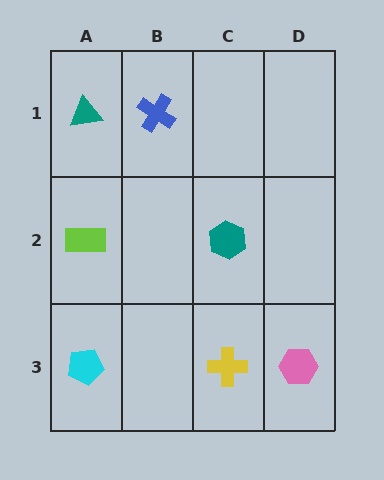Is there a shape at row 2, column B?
No, that cell is empty.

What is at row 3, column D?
A pink hexagon.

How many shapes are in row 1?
2 shapes.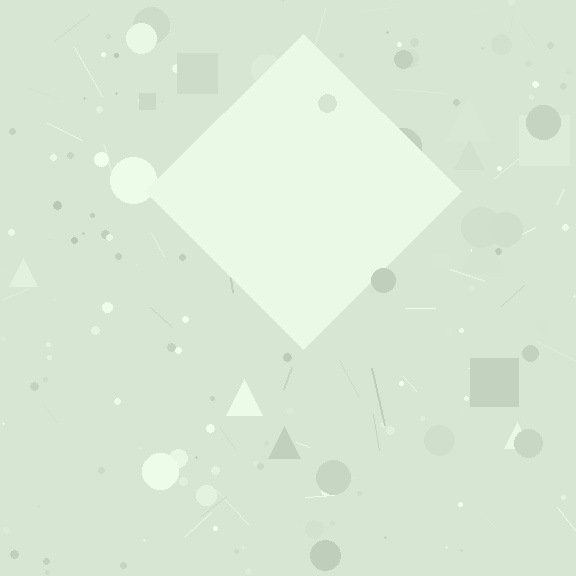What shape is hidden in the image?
A diamond is hidden in the image.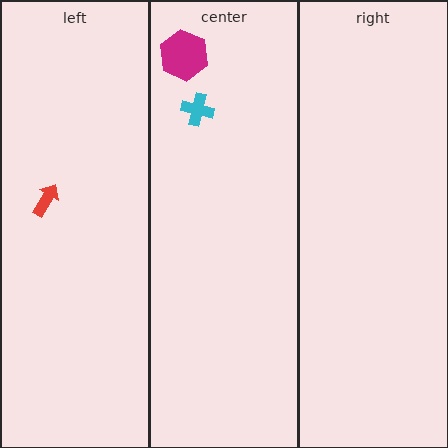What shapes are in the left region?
The red arrow.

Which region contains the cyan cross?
The center region.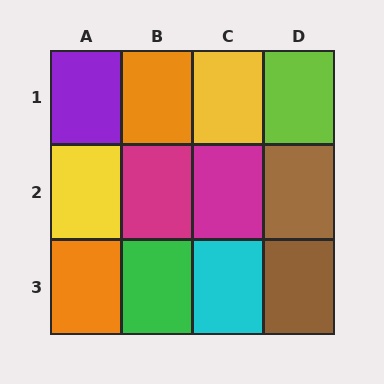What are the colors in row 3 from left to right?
Orange, green, cyan, brown.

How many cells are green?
1 cell is green.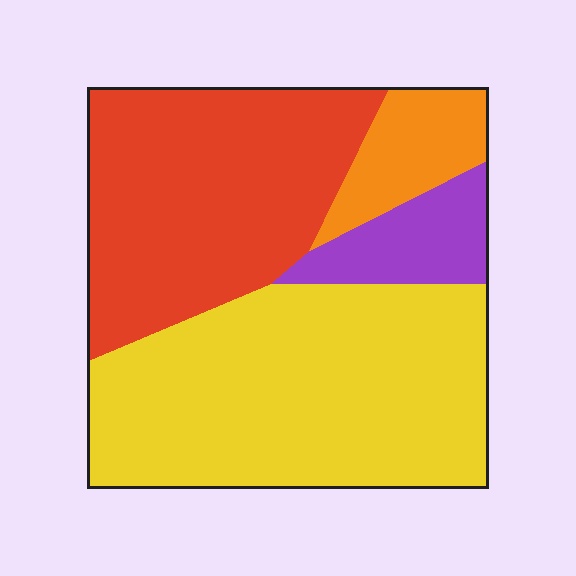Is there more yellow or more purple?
Yellow.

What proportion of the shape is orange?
Orange takes up about one tenth (1/10) of the shape.